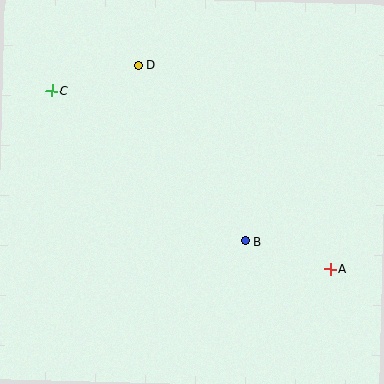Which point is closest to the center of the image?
Point B at (245, 241) is closest to the center.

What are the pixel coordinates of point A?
Point A is at (330, 269).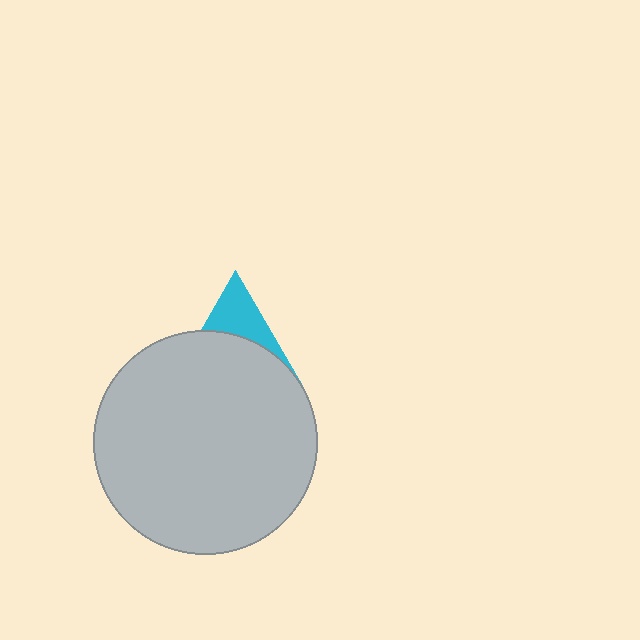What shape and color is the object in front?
The object in front is a light gray circle.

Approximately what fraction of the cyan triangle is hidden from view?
Roughly 65% of the cyan triangle is hidden behind the light gray circle.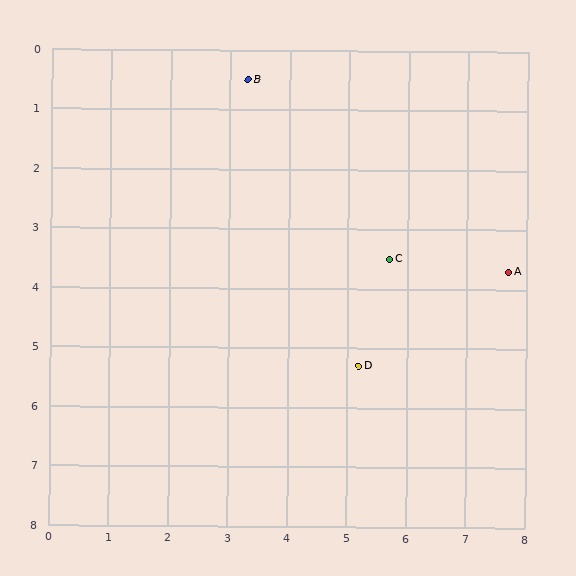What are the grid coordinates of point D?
Point D is at approximately (5.2, 5.3).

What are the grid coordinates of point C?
Point C is at approximately (5.7, 3.5).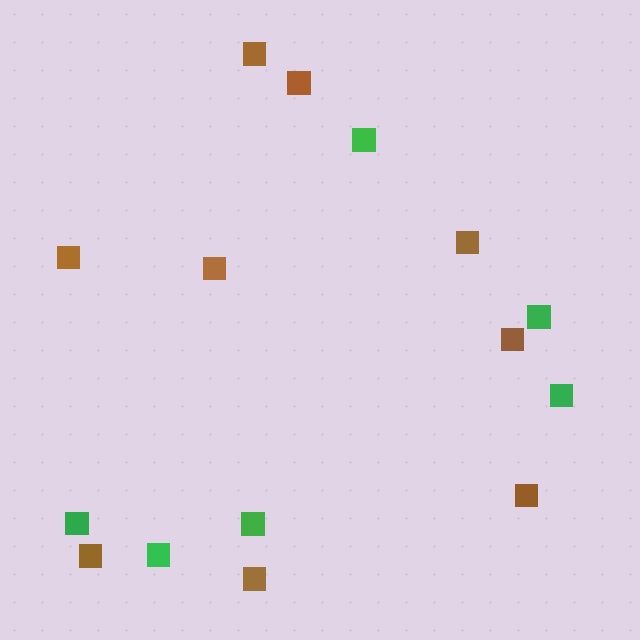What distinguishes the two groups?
There are 2 groups: one group of brown squares (9) and one group of green squares (6).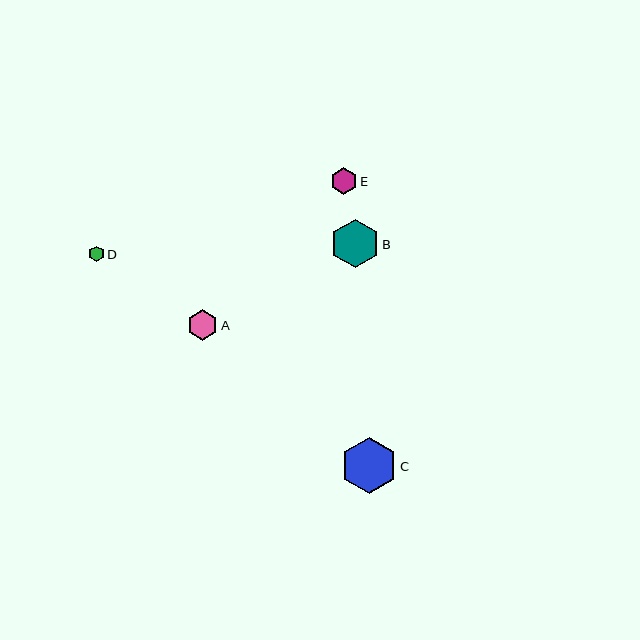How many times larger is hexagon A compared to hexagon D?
Hexagon A is approximately 2.0 times the size of hexagon D.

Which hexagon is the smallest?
Hexagon D is the smallest with a size of approximately 15 pixels.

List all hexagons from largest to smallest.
From largest to smallest: C, B, A, E, D.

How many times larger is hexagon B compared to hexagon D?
Hexagon B is approximately 3.2 times the size of hexagon D.